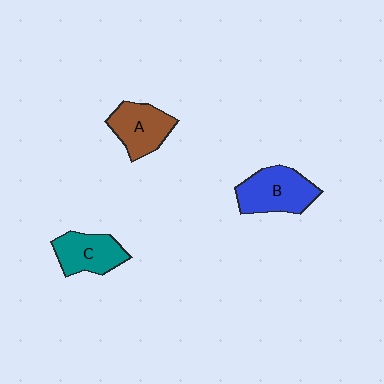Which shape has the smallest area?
Shape C (teal).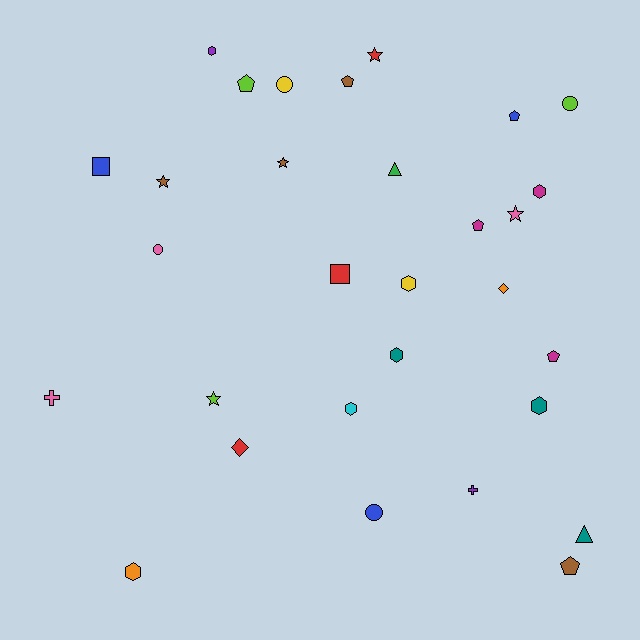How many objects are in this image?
There are 30 objects.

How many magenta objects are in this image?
There are 3 magenta objects.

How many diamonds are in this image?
There are 2 diamonds.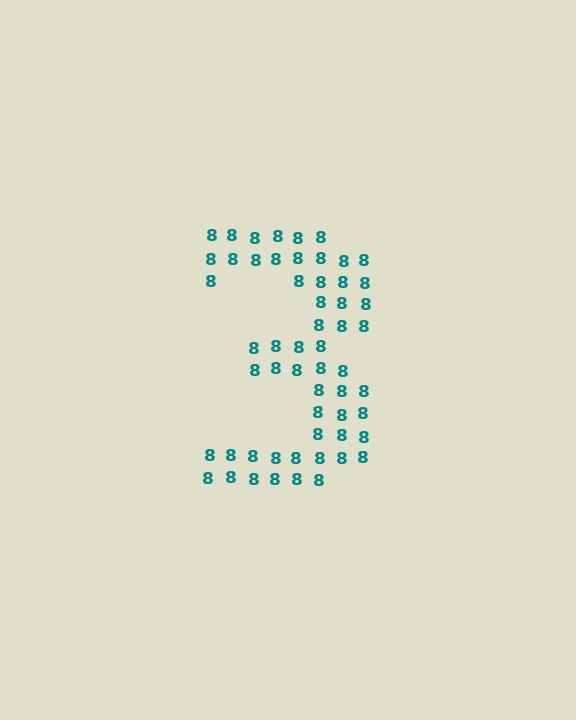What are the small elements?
The small elements are digit 8's.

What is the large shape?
The large shape is the digit 3.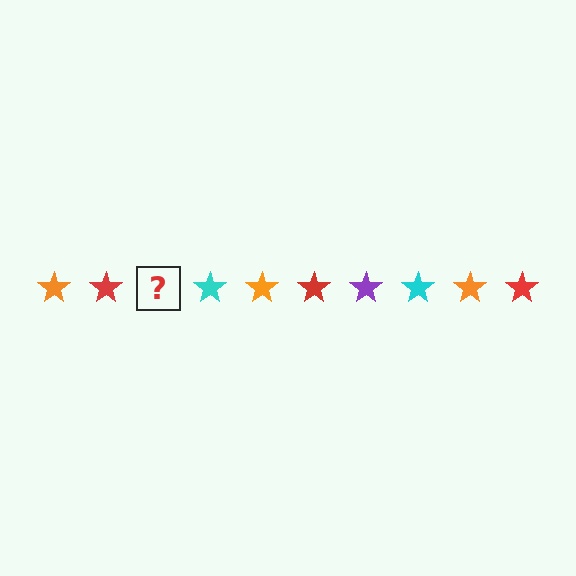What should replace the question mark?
The question mark should be replaced with a purple star.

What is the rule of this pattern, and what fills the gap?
The rule is that the pattern cycles through orange, red, purple, cyan stars. The gap should be filled with a purple star.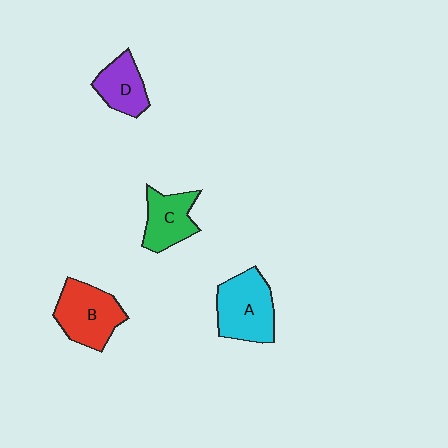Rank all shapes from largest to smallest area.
From largest to smallest: A (cyan), B (red), C (green), D (purple).